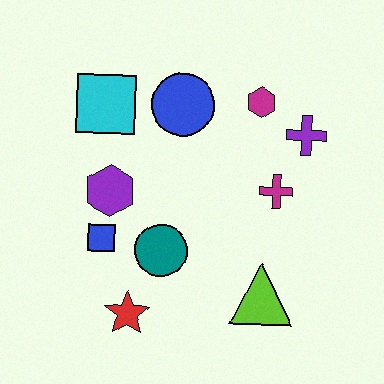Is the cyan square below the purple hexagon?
No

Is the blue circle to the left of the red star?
No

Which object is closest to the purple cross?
The magenta hexagon is closest to the purple cross.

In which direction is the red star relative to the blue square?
The red star is below the blue square.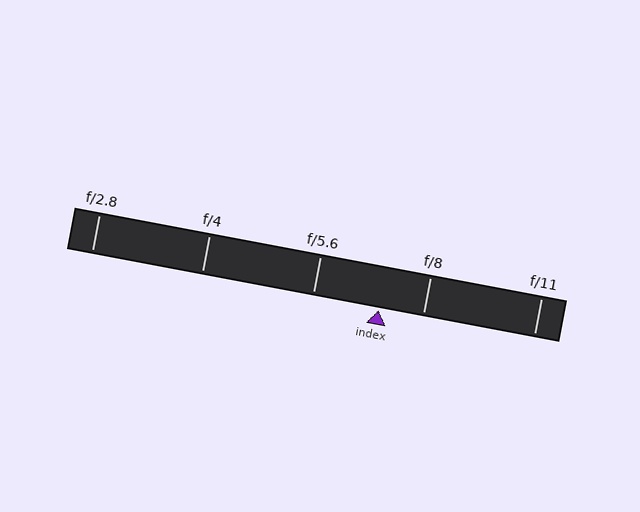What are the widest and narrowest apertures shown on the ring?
The widest aperture shown is f/2.8 and the narrowest is f/11.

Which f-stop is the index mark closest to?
The index mark is closest to f/8.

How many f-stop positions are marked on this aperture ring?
There are 5 f-stop positions marked.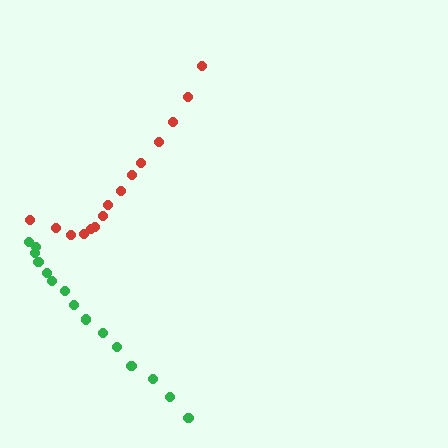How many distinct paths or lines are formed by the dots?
There are 2 distinct paths.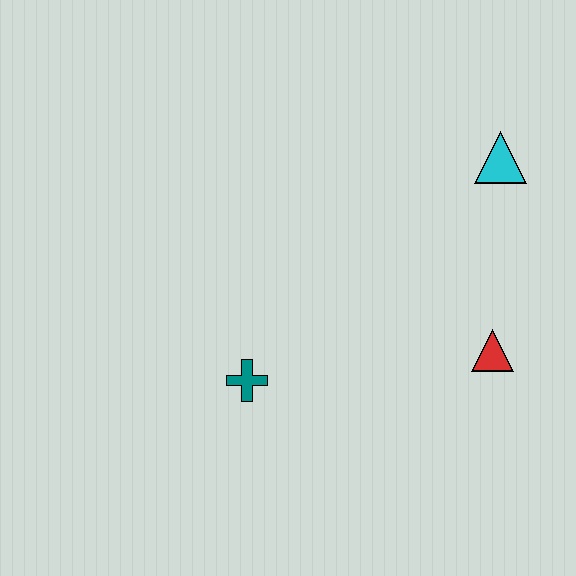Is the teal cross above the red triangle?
No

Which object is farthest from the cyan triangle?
The teal cross is farthest from the cyan triangle.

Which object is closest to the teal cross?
The red triangle is closest to the teal cross.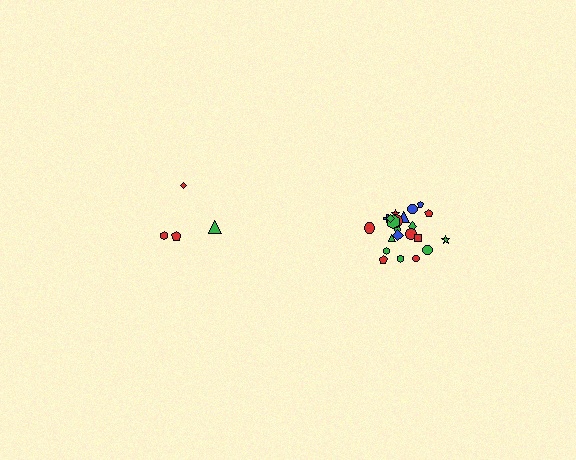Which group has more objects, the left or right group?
The right group.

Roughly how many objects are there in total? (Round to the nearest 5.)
Roughly 25 objects in total.